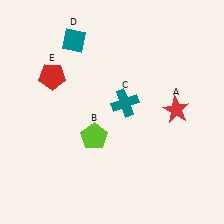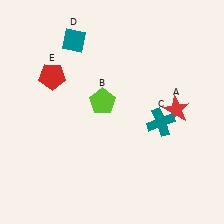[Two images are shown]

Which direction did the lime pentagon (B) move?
The lime pentagon (B) moved up.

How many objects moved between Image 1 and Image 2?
2 objects moved between the two images.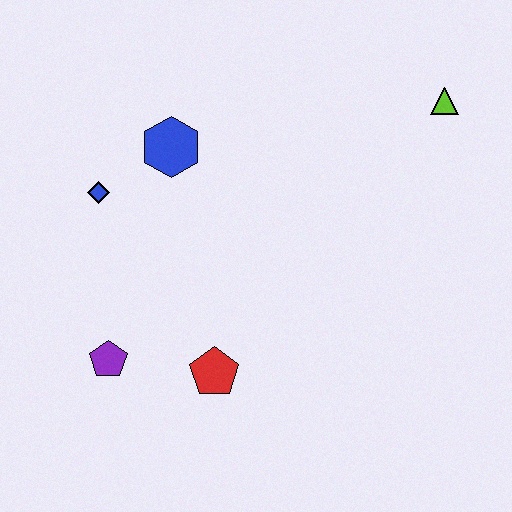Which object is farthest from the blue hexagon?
The lime triangle is farthest from the blue hexagon.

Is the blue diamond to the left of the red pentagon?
Yes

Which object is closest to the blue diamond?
The blue hexagon is closest to the blue diamond.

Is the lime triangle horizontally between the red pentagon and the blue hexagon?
No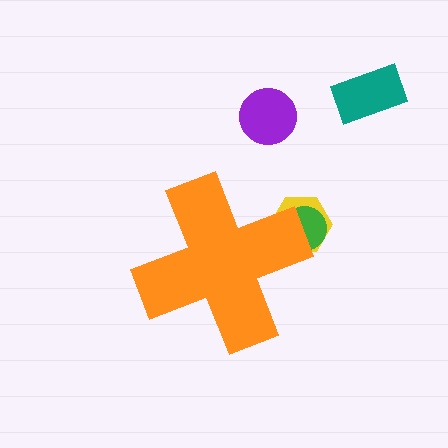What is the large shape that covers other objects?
An orange cross.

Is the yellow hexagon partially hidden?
Yes, the yellow hexagon is partially hidden behind the orange cross.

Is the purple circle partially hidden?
No, the purple circle is fully visible.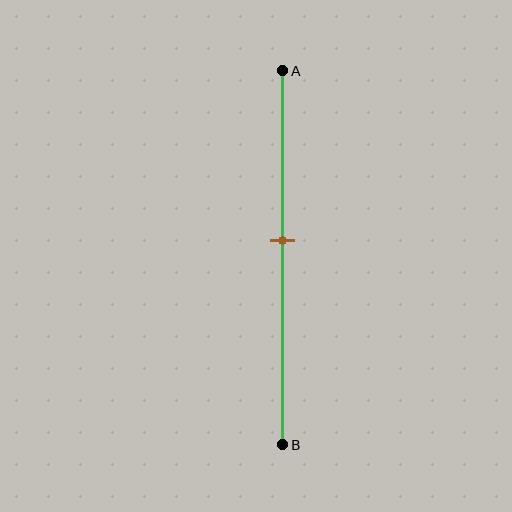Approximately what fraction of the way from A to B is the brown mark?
The brown mark is approximately 45% of the way from A to B.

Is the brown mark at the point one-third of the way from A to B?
No, the mark is at about 45% from A, not at the 33% one-third point.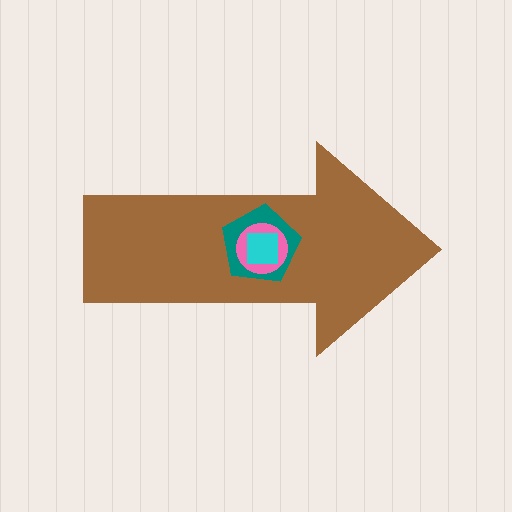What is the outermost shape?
The brown arrow.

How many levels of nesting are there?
4.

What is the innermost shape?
The cyan square.